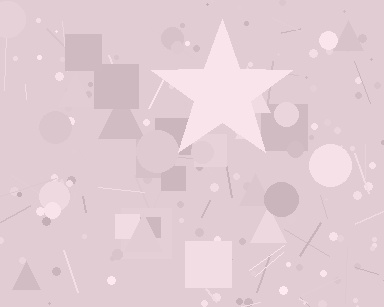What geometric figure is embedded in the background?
A star is embedded in the background.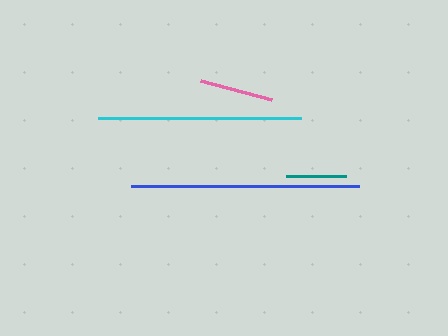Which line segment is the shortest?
The teal line is the shortest at approximately 60 pixels.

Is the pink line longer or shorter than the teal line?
The pink line is longer than the teal line.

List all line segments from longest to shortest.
From longest to shortest: blue, cyan, pink, teal.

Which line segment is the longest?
The blue line is the longest at approximately 228 pixels.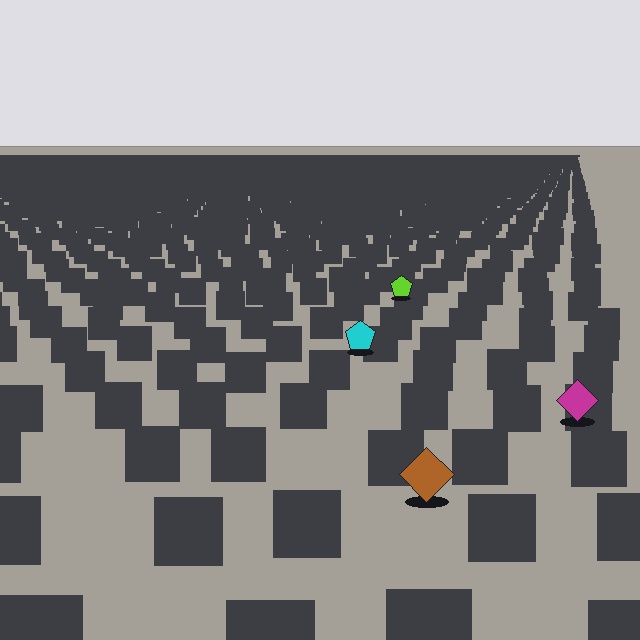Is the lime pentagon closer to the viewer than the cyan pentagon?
No. The cyan pentagon is closer — you can tell from the texture gradient: the ground texture is coarser near it.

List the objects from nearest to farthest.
From nearest to farthest: the brown diamond, the magenta diamond, the cyan pentagon, the lime pentagon.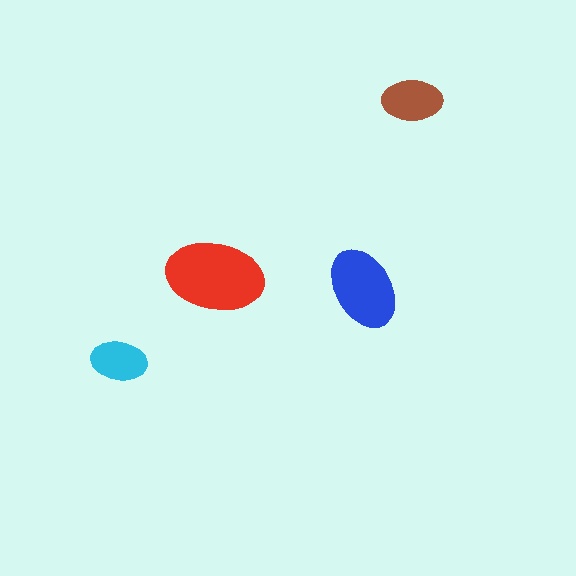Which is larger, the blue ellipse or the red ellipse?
The red one.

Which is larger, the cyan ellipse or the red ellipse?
The red one.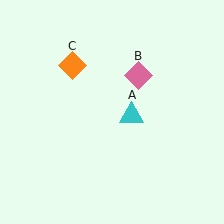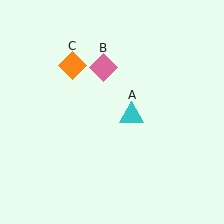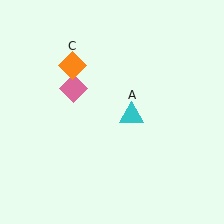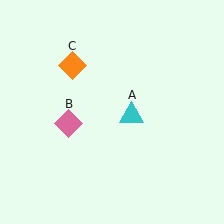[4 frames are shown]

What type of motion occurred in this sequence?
The pink diamond (object B) rotated counterclockwise around the center of the scene.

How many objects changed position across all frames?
1 object changed position: pink diamond (object B).